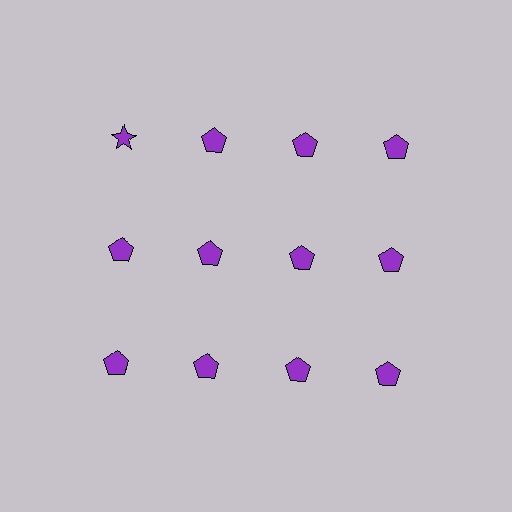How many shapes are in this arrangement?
There are 12 shapes arranged in a grid pattern.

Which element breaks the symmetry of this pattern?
The purple star in the top row, leftmost column breaks the symmetry. All other shapes are purple pentagons.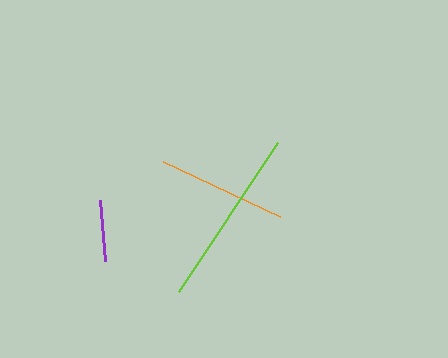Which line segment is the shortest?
The purple line is the shortest at approximately 61 pixels.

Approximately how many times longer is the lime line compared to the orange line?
The lime line is approximately 1.4 times the length of the orange line.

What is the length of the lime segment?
The lime segment is approximately 179 pixels long.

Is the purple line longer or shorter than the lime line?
The lime line is longer than the purple line.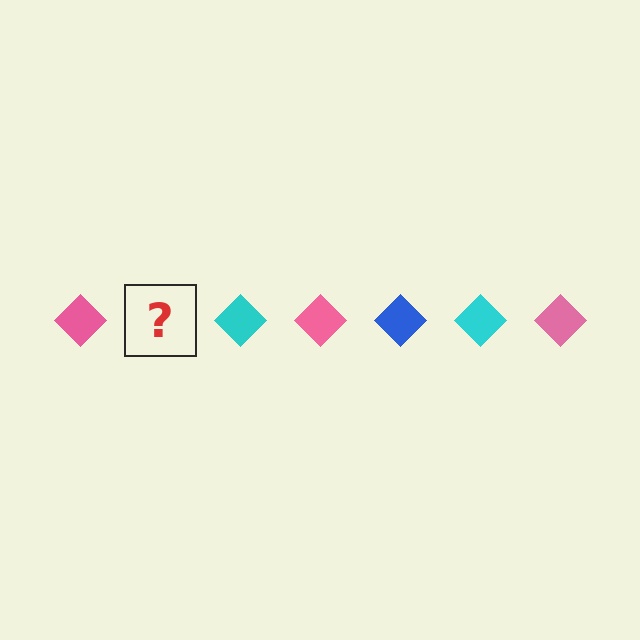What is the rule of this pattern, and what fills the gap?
The rule is that the pattern cycles through pink, blue, cyan diamonds. The gap should be filled with a blue diamond.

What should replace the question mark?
The question mark should be replaced with a blue diamond.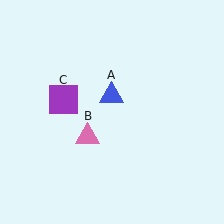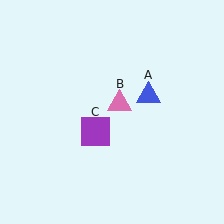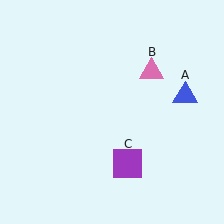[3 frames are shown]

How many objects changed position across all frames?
3 objects changed position: blue triangle (object A), pink triangle (object B), purple square (object C).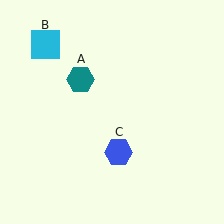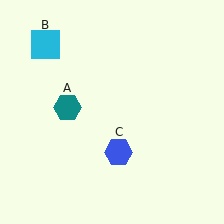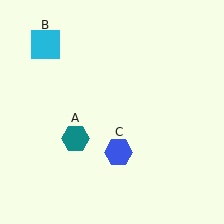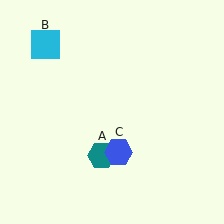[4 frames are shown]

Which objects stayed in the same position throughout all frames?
Cyan square (object B) and blue hexagon (object C) remained stationary.